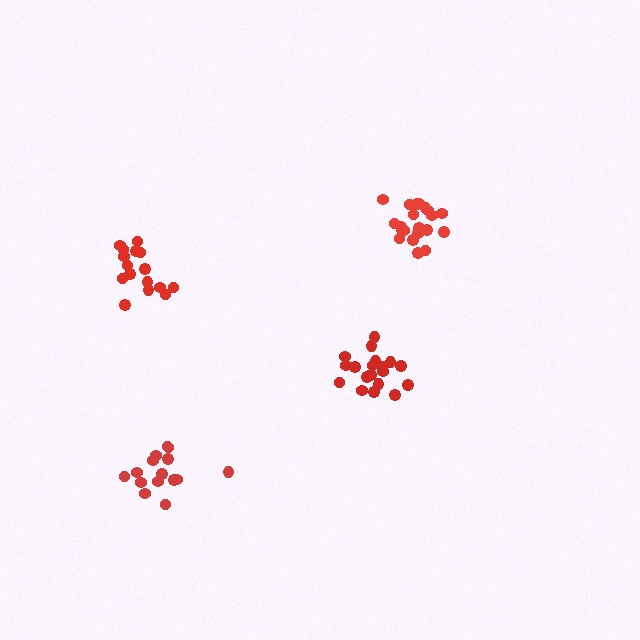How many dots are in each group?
Group 1: 16 dots, Group 2: 21 dots, Group 3: 19 dots, Group 4: 15 dots (71 total).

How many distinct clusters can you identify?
There are 4 distinct clusters.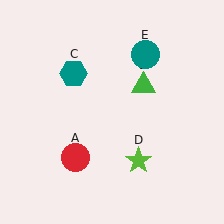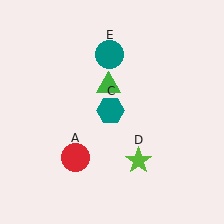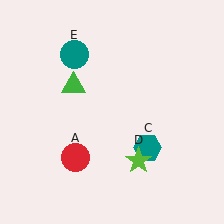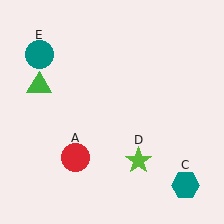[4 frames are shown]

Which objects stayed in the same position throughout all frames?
Red circle (object A) and lime star (object D) remained stationary.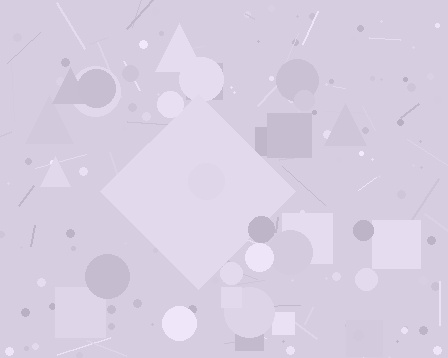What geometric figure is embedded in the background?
A diamond is embedded in the background.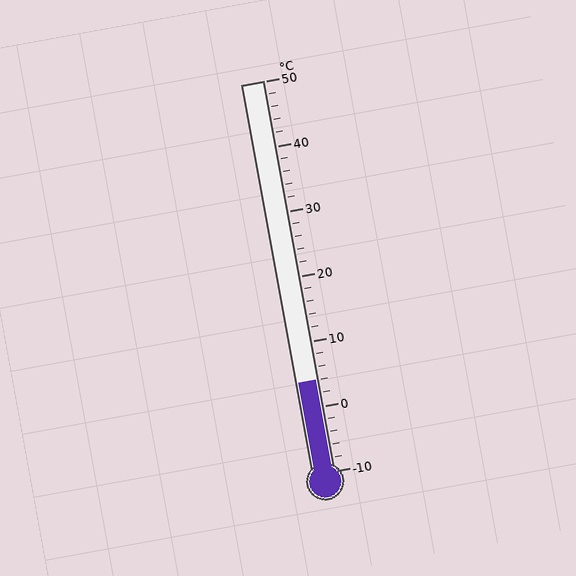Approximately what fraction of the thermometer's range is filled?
The thermometer is filled to approximately 25% of its range.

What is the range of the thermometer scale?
The thermometer scale ranges from -10°C to 50°C.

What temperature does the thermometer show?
The thermometer shows approximately 4°C.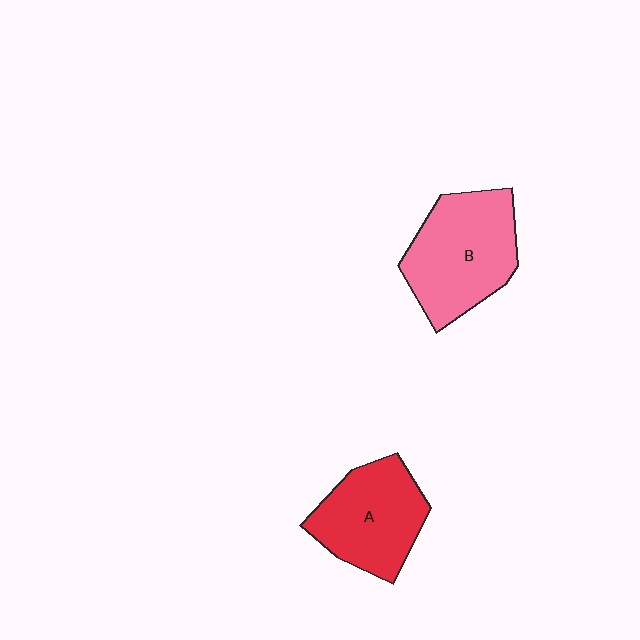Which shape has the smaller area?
Shape A (red).